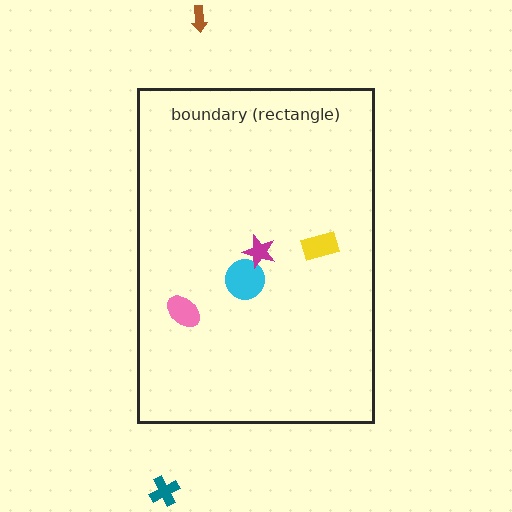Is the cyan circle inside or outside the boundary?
Inside.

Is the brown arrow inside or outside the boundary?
Outside.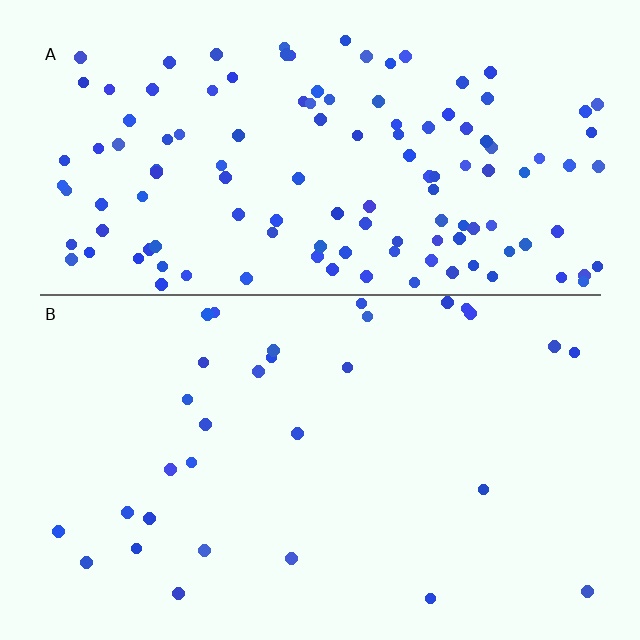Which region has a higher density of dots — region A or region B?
A (the top).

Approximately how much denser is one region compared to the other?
Approximately 4.1× — region A over region B.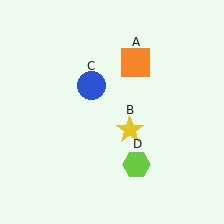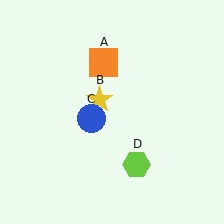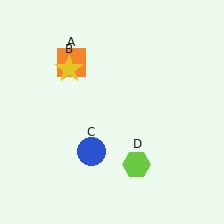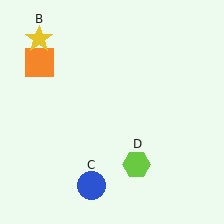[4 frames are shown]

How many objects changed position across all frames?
3 objects changed position: orange square (object A), yellow star (object B), blue circle (object C).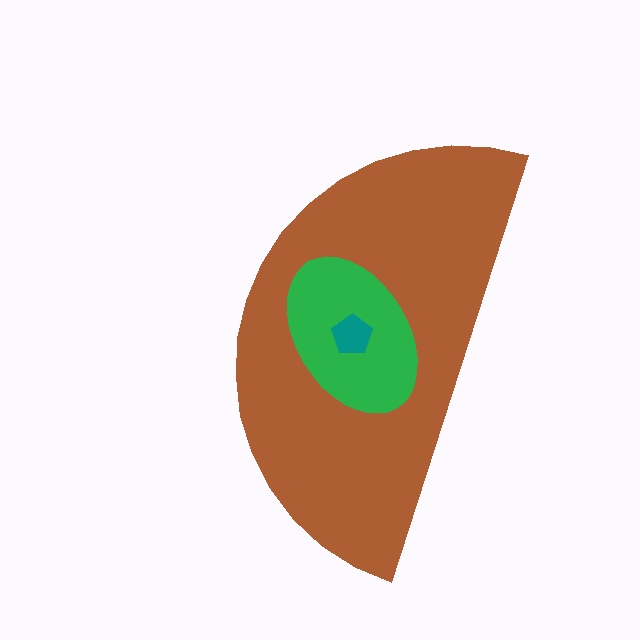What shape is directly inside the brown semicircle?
The green ellipse.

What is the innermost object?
The teal pentagon.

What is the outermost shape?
The brown semicircle.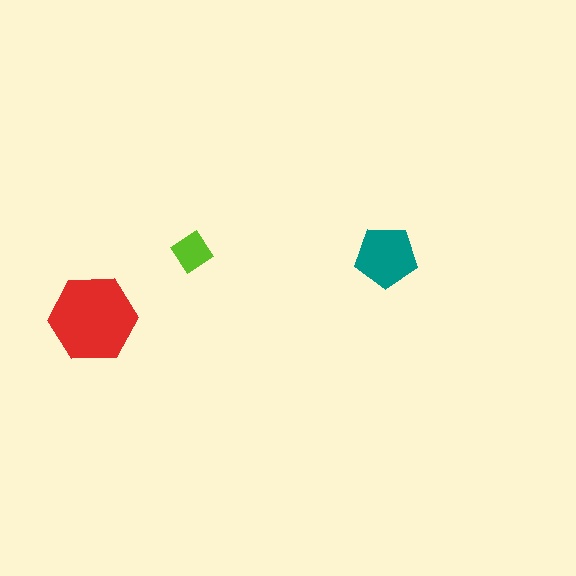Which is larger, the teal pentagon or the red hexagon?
The red hexagon.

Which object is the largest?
The red hexagon.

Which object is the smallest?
The lime diamond.